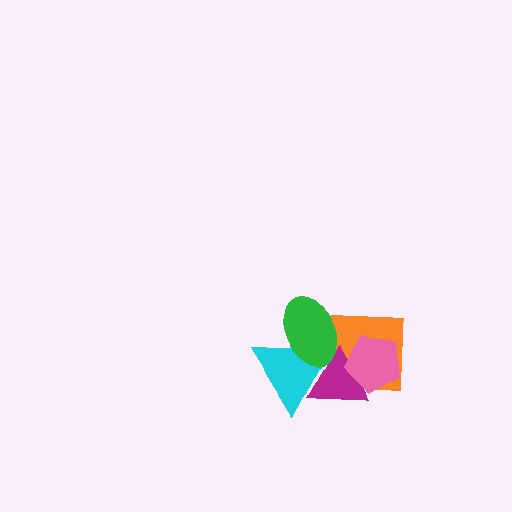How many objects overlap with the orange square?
3 objects overlap with the orange square.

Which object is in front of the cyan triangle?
The green ellipse is in front of the cyan triangle.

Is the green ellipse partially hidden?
No, no other shape covers it.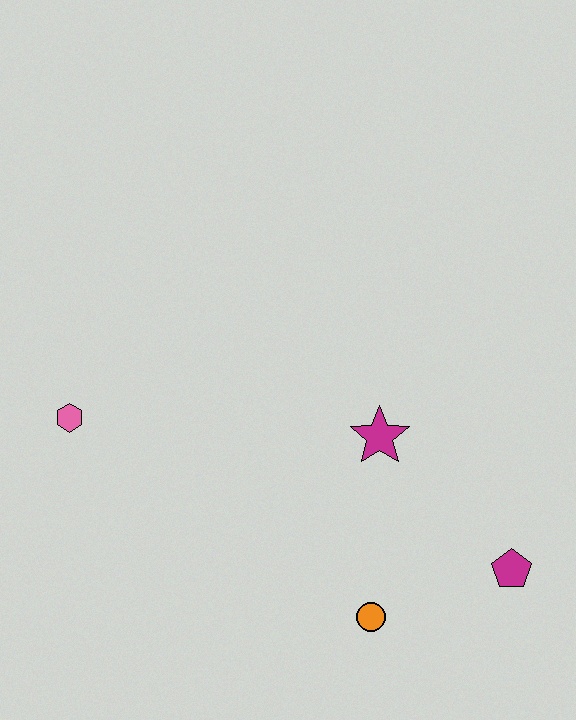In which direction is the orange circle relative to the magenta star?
The orange circle is below the magenta star.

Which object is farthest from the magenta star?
The pink hexagon is farthest from the magenta star.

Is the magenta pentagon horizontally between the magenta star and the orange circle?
No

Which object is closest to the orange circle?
The magenta pentagon is closest to the orange circle.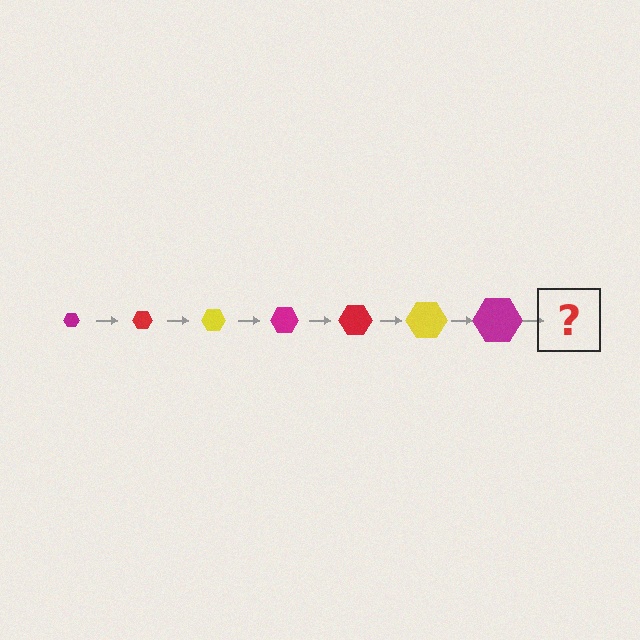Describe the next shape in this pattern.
It should be a red hexagon, larger than the previous one.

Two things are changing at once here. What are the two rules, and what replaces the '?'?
The two rules are that the hexagon grows larger each step and the color cycles through magenta, red, and yellow. The '?' should be a red hexagon, larger than the previous one.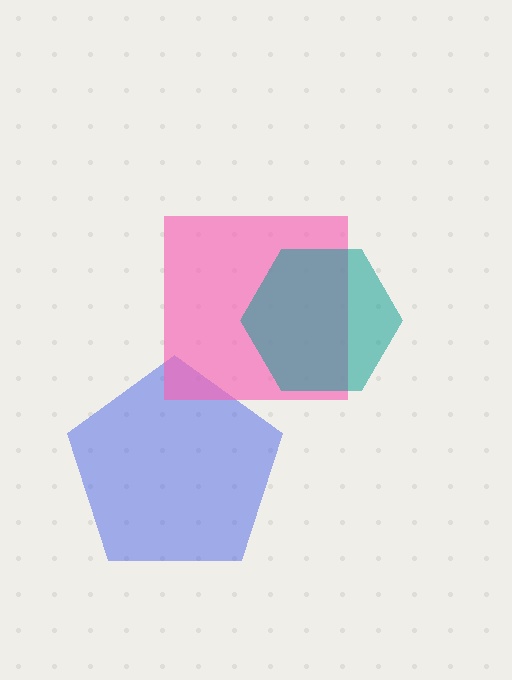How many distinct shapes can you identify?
There are 3 distinct shapes: a blue pentagon, a pink square, a teal hexagon.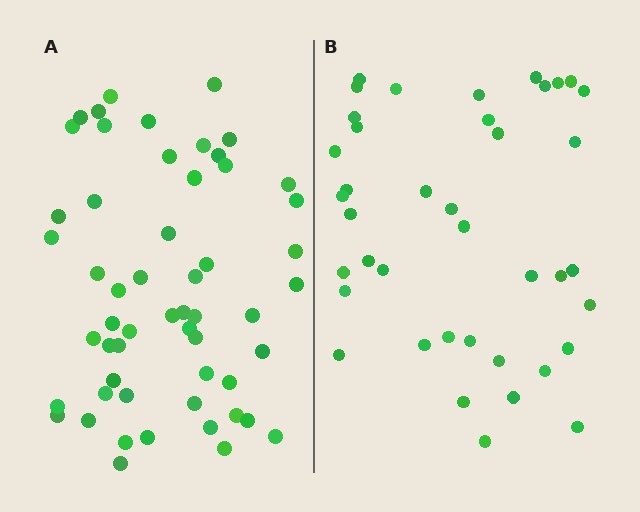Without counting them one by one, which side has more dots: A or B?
Region A (the left region) has more dots.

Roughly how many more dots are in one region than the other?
Region A has approximately 15 more dots than region B.